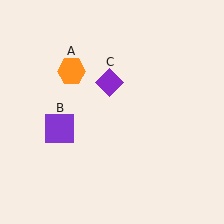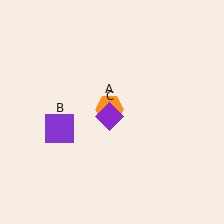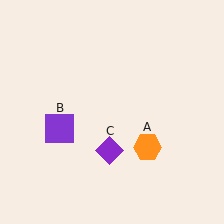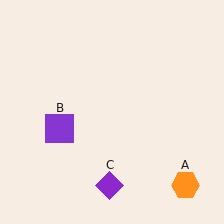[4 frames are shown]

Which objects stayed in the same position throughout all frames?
Purple square (object B) remained stationary.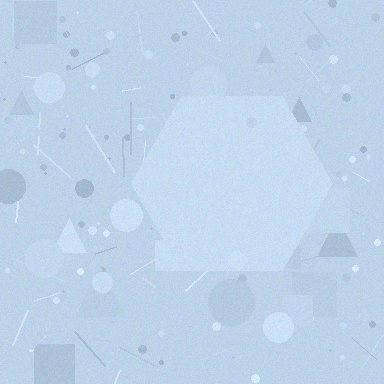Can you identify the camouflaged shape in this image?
The camouflaged shape is a hexagon.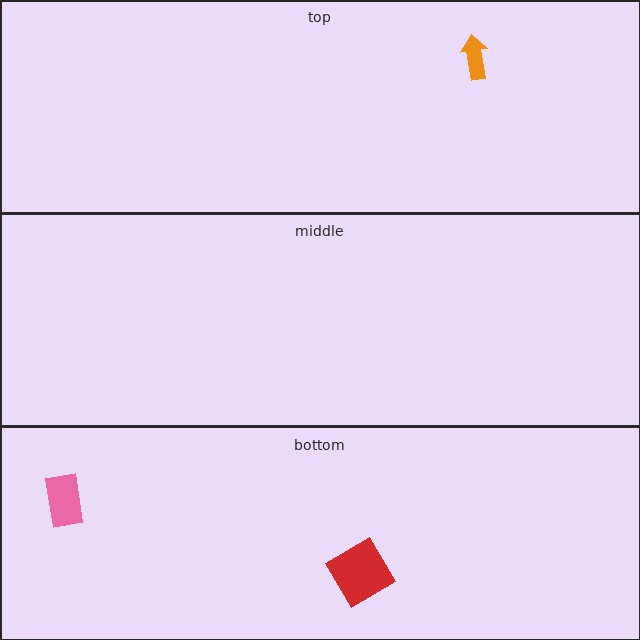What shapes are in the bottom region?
The pink rectangle, the red diamond.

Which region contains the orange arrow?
The top region.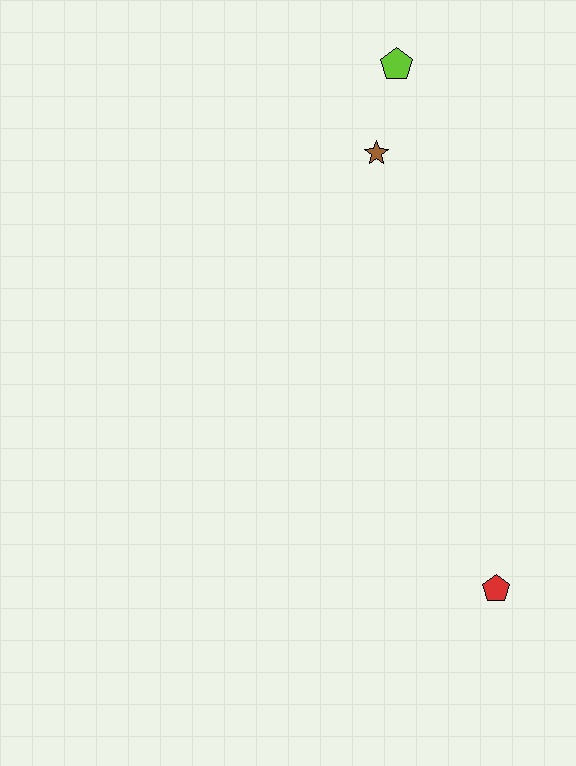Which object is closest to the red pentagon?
The brown star is closest to the red pentagon.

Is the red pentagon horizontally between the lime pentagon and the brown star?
No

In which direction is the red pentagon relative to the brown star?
The red pentagon is below the brown star.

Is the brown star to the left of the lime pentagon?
Yes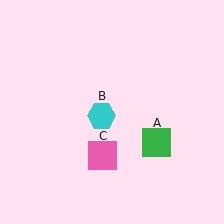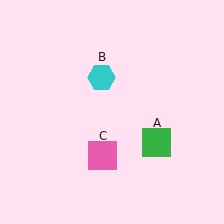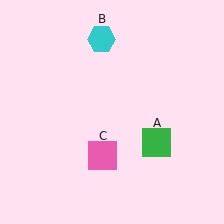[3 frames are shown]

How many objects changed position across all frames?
1 object changed position: cyan hexagon (object B).